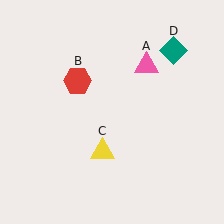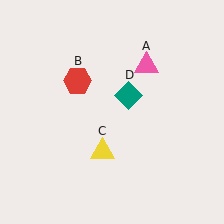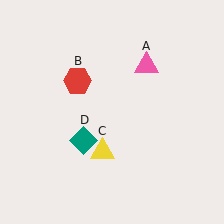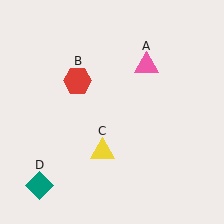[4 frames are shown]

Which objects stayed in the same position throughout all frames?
Pink triangle (object A) and red hexagon (object B) and yellow triangle (object C) remained stationary.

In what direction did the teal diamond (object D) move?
The teal diamond (object D) moved down and to the left.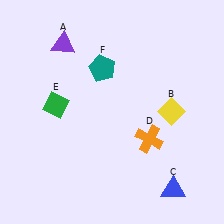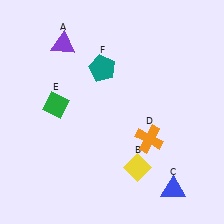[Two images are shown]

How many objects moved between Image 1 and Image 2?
1 object moved between the two images.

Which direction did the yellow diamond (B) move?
The yellow diamond (B) moved down.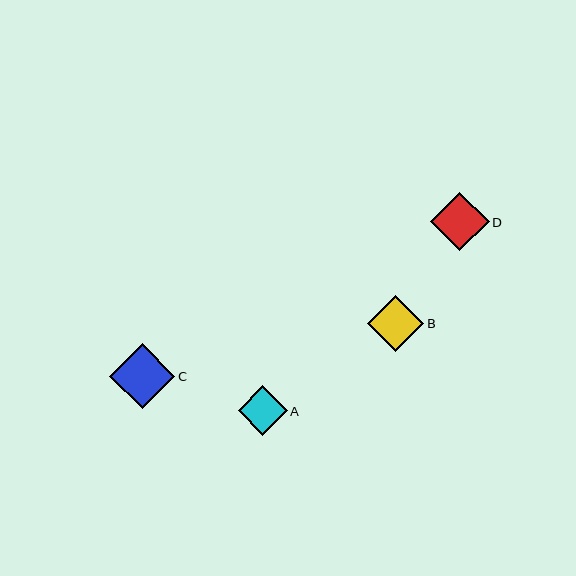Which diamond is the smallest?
Diamond A is the smallest with a size of approximately 49 pixels.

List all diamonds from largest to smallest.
From largest to smallest: C, D, B, A.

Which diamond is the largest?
Diamond C is the largest with a size of approximately 65 pixels.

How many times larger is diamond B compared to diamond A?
Diamond B is approximately 1.1 times the size of diamond A.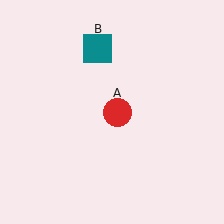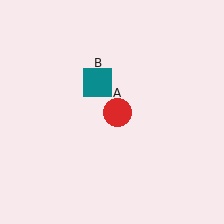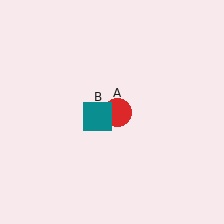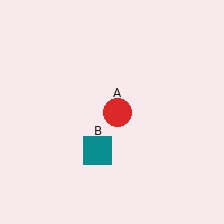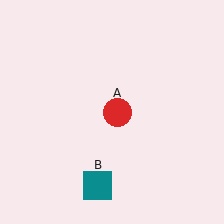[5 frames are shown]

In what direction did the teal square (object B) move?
The teal square (object B) moved down.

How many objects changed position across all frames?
1 object changed position: teal square (object B).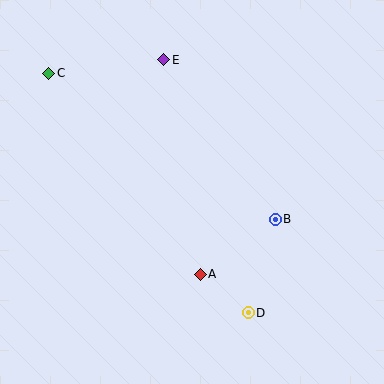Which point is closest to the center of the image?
Point A at (200, 274) is closest to the center.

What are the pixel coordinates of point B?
Point B is at (275, 219).